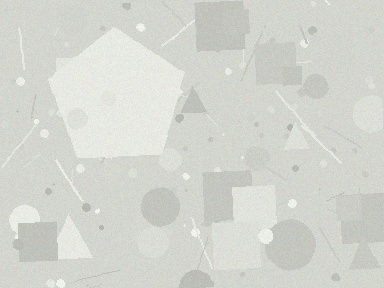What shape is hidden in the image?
A pentagon is hidden in the image.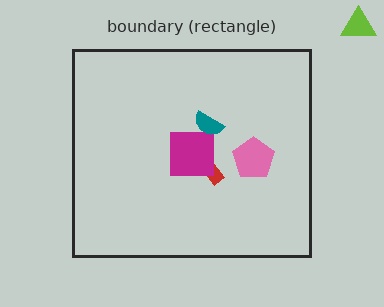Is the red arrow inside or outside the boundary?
Inside.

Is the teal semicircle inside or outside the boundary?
Inside.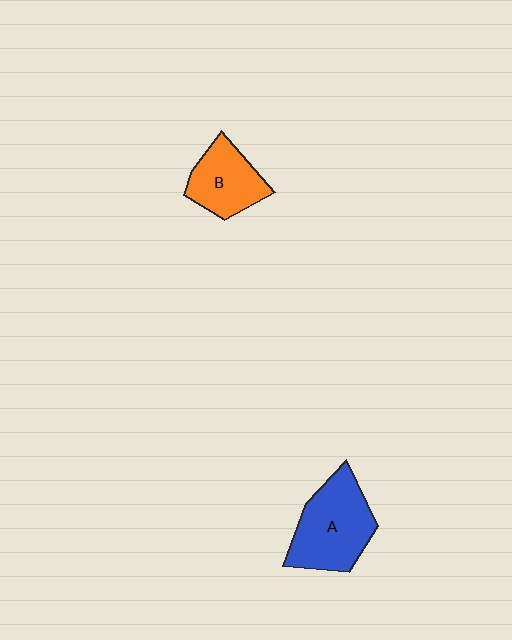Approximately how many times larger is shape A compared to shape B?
Approximately 1.4 times.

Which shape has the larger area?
Shape A (blue).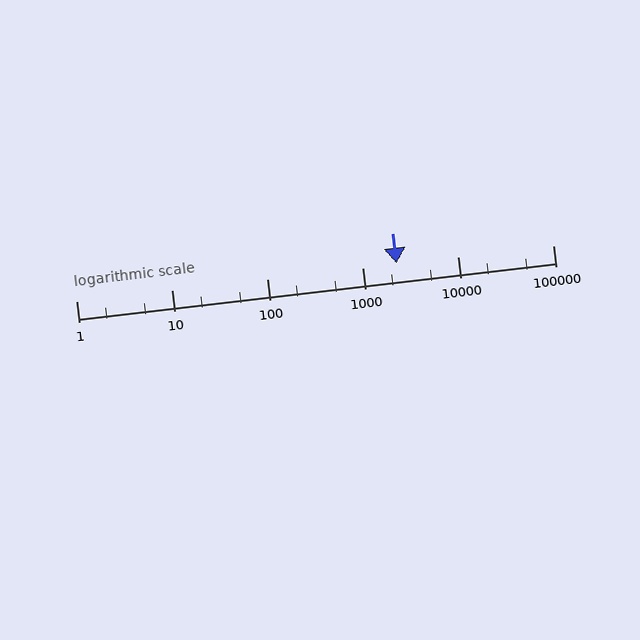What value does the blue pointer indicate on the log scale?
The pointer indicates approximately 2300.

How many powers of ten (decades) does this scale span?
The scale spans 5 decades, from 1 to 100000.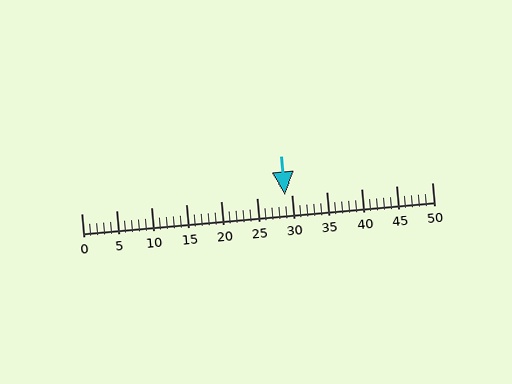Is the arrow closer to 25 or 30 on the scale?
The arrow is closer to 30.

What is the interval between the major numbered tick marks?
The major tick marks are spaced 5 units apart.